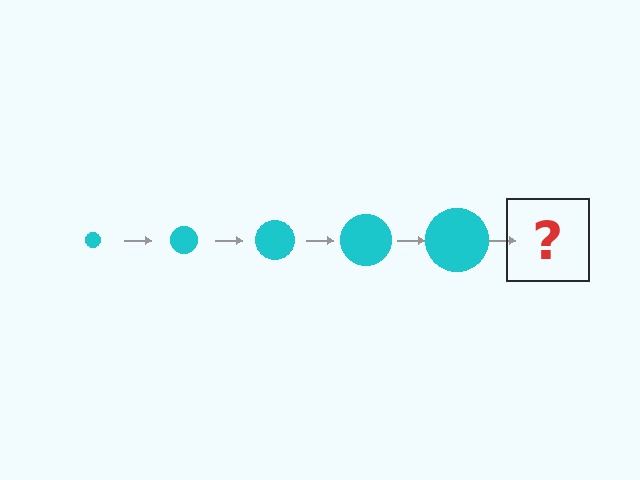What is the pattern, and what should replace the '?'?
The pattern is that the circle gets progressively larger each step. The '?' should be a cyan circle, larger than the previous one.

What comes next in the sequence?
The next element should be a cyan circle, larger than the previous one.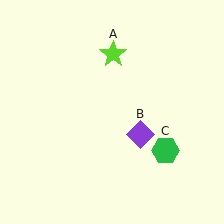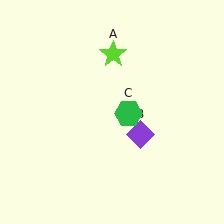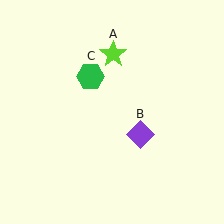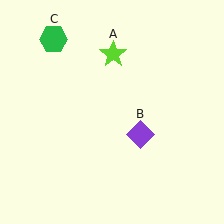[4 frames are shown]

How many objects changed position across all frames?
1 object changed position: green hexagon (object C).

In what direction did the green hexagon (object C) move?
The green hexagon (object C) moved up and to the left.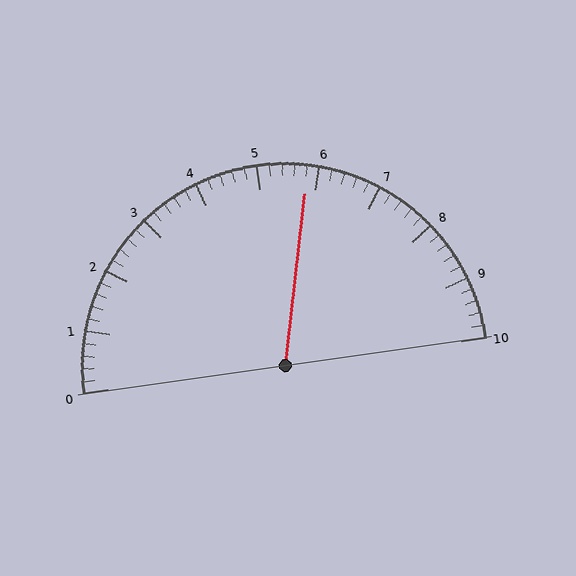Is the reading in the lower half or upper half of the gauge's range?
The reading is in the upper half of the range (0 to 10).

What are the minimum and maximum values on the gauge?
The gauge ranges from 0 to 10.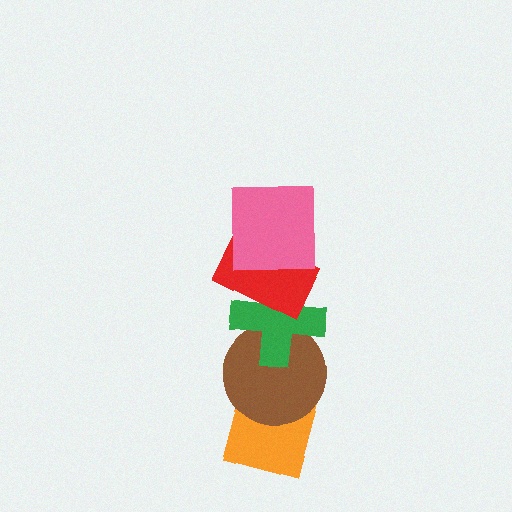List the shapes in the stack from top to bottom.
From top to bottom: the pink square, the red rectangle, the green cross, the brown circle, the orange diamond.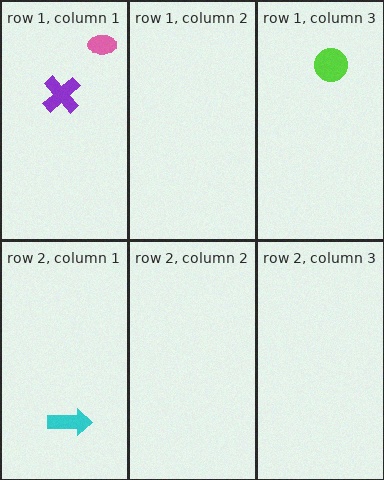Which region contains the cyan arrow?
The row 2, column 1 region.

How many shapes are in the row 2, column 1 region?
1.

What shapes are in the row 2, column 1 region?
The cyan arrow.